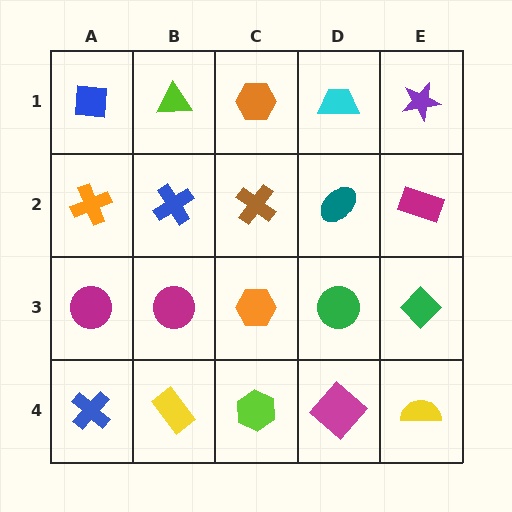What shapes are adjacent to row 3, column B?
A blue cross (row 2, column B), a yellow rectangle (row 4, column B), a magenta circle (row 3, column A), an orange hexagon (row 3, column C).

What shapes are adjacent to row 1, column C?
A brown cross (row 2, column C), a lime triangle (row 1, column B), a cyan trapezoid (row 1, column D).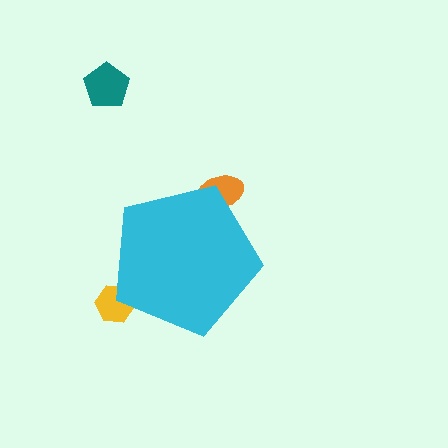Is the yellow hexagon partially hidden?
Yes, the yellow hexagon is partially hidden behind the cyan pentagon.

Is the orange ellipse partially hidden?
Yes, the orange ellipse is partially hidden behind the cyan pentagon.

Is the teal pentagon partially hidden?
No, the teal pentagon is fully visible.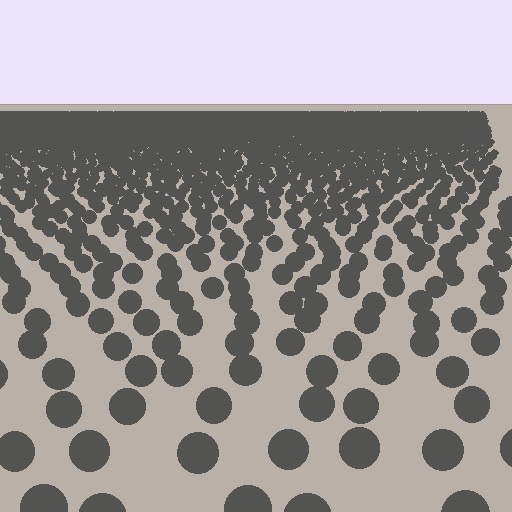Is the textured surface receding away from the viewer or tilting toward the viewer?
The surface is receding away from the viewer. Texture elements get smaller and denser toward the top.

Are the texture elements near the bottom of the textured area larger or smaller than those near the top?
Larger. Near the bottom, elements are closer to the viewer and appear at a bigger on-screen size.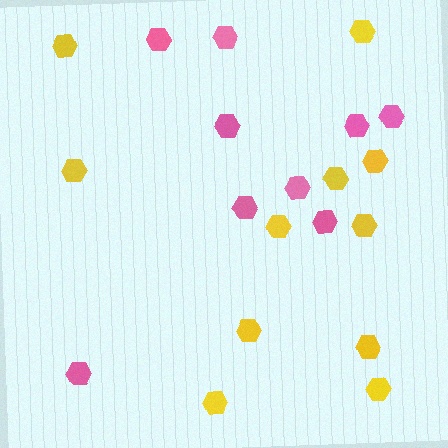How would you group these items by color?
There are 2 groups: one group of pink hexagons (9) and one group of yellow hexagons (11).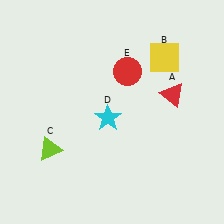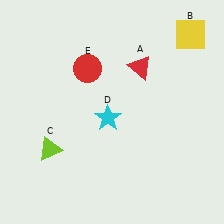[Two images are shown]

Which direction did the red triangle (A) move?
The red triangle (A) moved left.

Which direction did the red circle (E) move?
The red circle (E) moved left.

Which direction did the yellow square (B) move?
The yellow square (B) moved right.